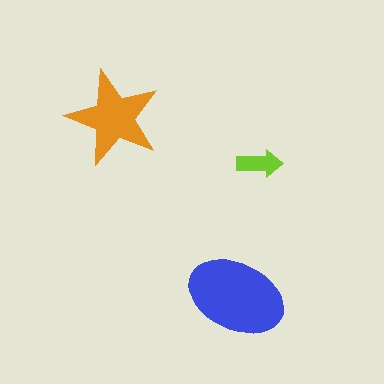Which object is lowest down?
The blue ellipse is bottommost.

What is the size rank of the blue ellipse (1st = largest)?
1st.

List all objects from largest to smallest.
The blue ellipse, the orange star, the lime arrow.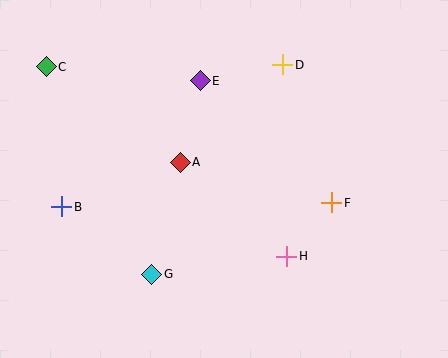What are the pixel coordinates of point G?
Point G is at (152, 274).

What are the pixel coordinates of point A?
Point A is at (180, 162).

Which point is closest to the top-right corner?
Point D is closest to the top-right corner.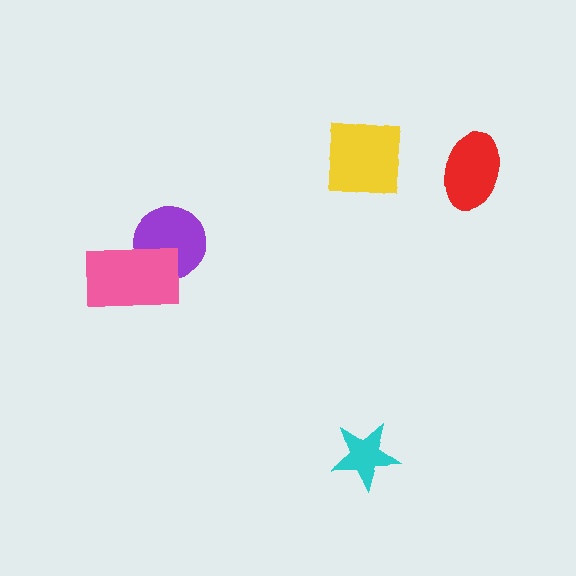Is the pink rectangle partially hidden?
No, no other shape covers it.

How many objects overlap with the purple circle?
1 object overlaps with the purple circle.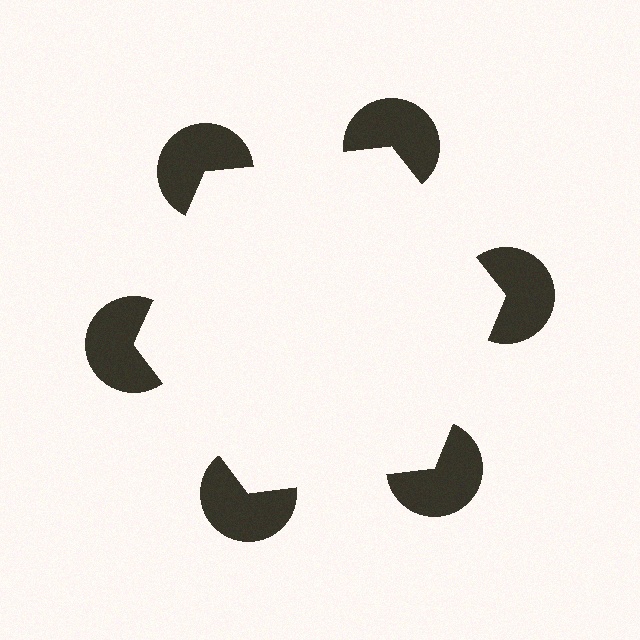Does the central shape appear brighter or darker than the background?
It typically appears slightly brighter than the background, even though no actual brightness change is drawn.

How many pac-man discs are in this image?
There are 6 — one at each vertex of the illusory hexagon.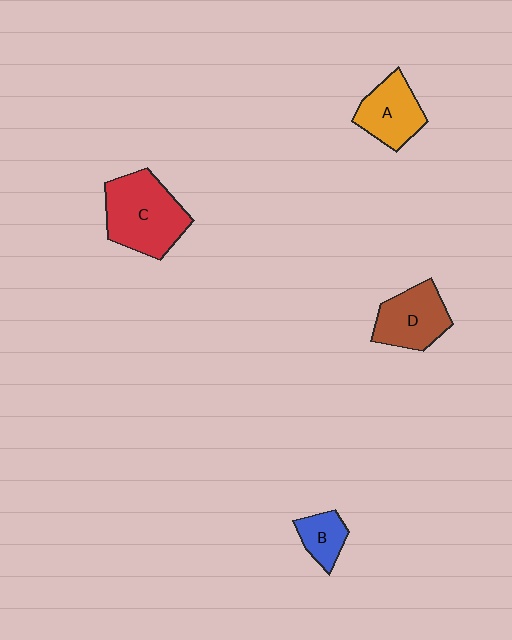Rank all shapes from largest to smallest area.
From largest to smallest: C (red), D (brown), A (orange), B (blue).